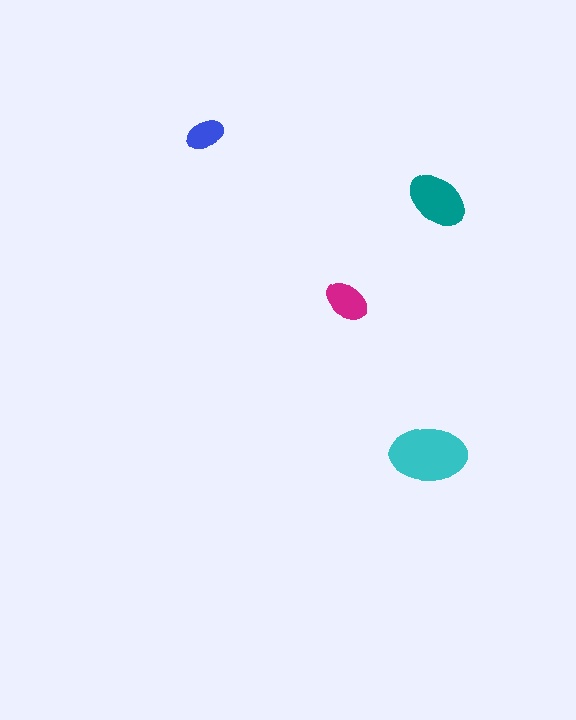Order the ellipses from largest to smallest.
the cyan one, the teal one, the magenta one, the blue one.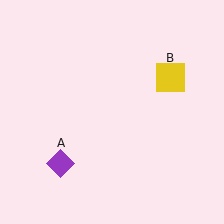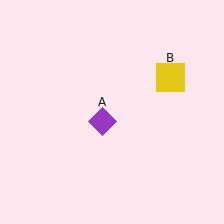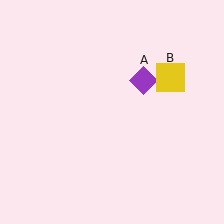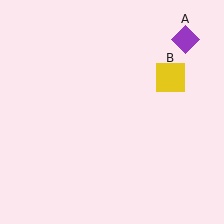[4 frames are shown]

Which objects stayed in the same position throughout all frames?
Yellow square (object B) remained stationary.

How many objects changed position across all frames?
1 object changed position: purple diamond (object A).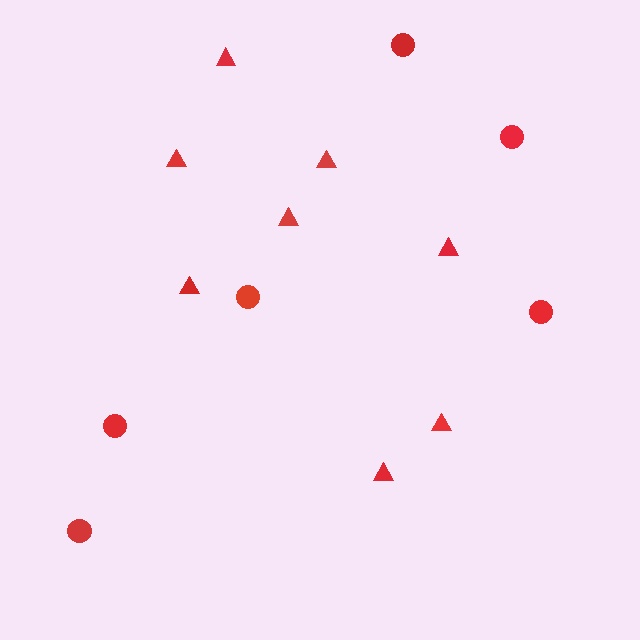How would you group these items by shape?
There are 2 groups: one group of circles (6) and one group of triangles (8).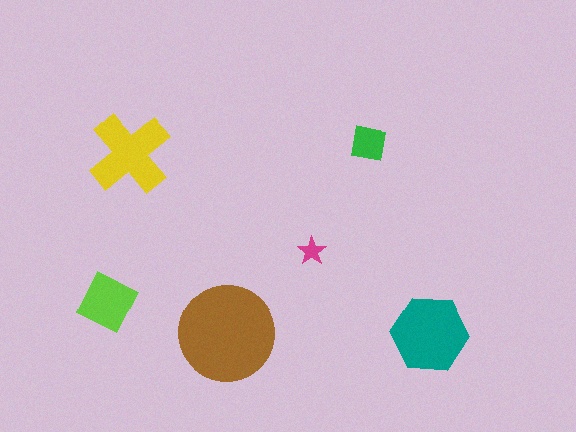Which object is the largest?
The brown circle.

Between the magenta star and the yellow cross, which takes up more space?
The yellow cross.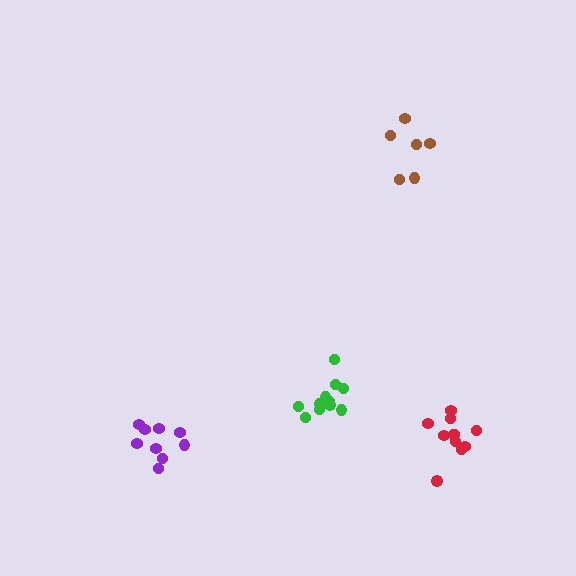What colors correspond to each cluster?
The clusters are colored: brown, green, purple, red.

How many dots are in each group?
Group 1: 6 dots, Group 2: 11 dots, Group 3: 9 dots, Group 4: 11 dots (37 total).